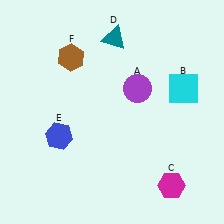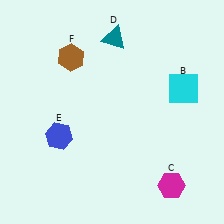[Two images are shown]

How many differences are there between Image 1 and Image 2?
There is 1 difference between the two images.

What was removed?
The purple circle (A) was removed in Image 2.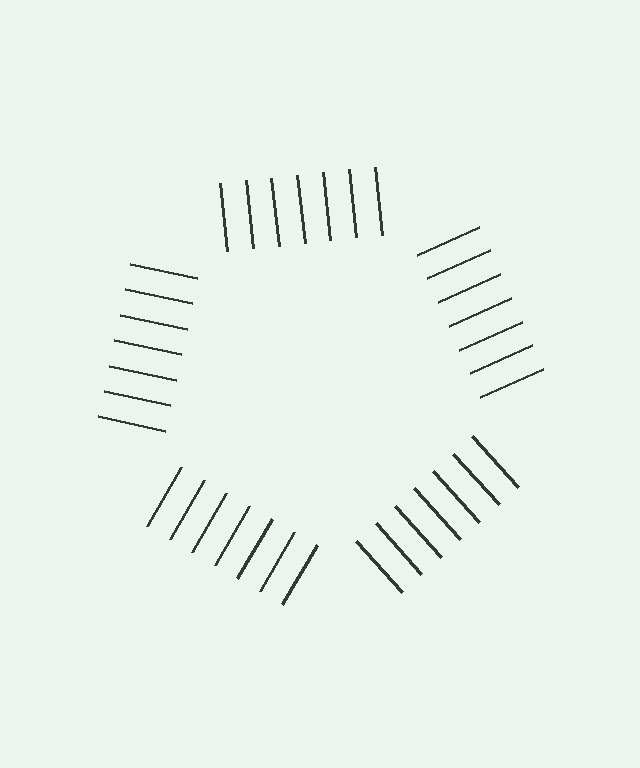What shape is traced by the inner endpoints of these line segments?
An illusory pentagon — the line segments terminate on its edges but no continuous stroke is drawn.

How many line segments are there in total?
35 — 7 along each of the 5 edges.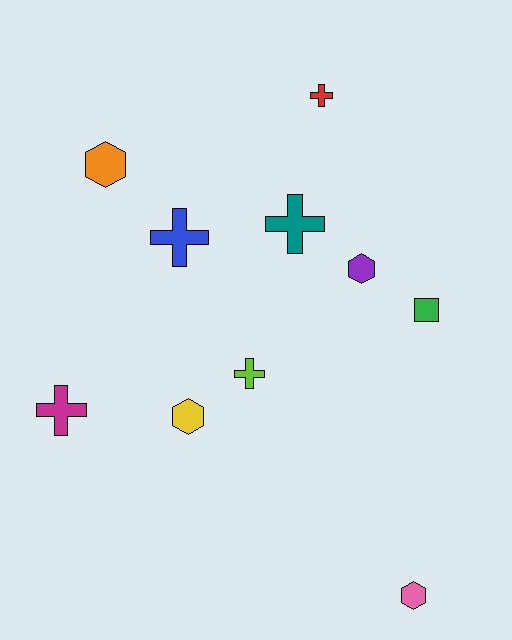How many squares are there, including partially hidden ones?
There is 1 square.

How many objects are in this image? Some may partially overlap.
There are 10 objects.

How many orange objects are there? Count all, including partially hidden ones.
There is 1 orange object.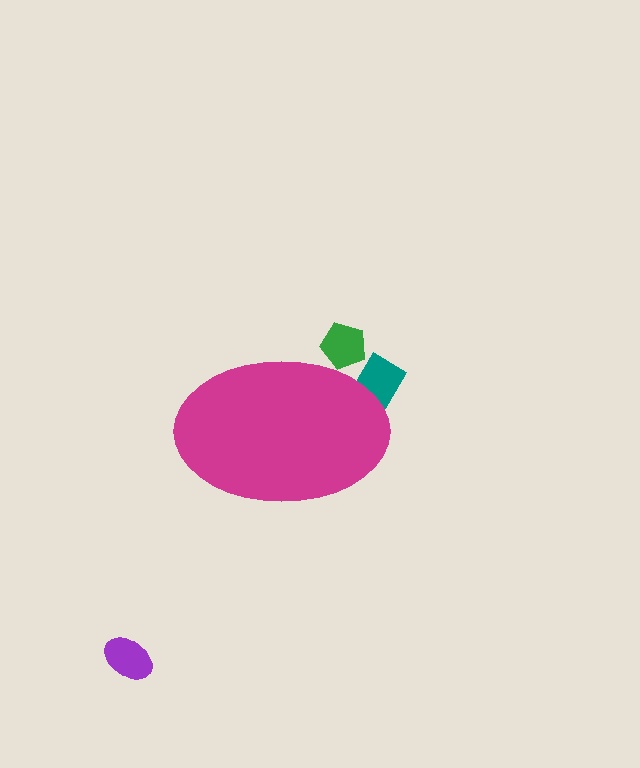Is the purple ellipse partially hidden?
No, the purple ellipse is fully visible.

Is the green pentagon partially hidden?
Yes, the green pentagon is partially hidden behind the magenta ellipse.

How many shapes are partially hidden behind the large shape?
2 shapes are partially hidden.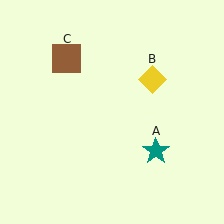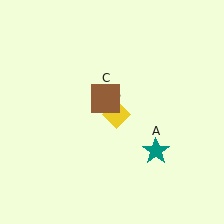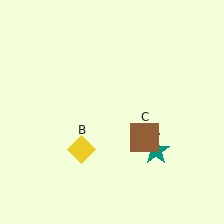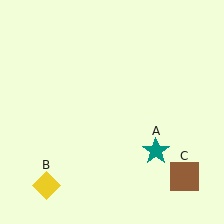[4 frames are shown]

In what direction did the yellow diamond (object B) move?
The yellow diamond (object B) moved down and to the left.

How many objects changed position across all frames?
2 objects changed position: yellow diamond (object B), brown square (object C).